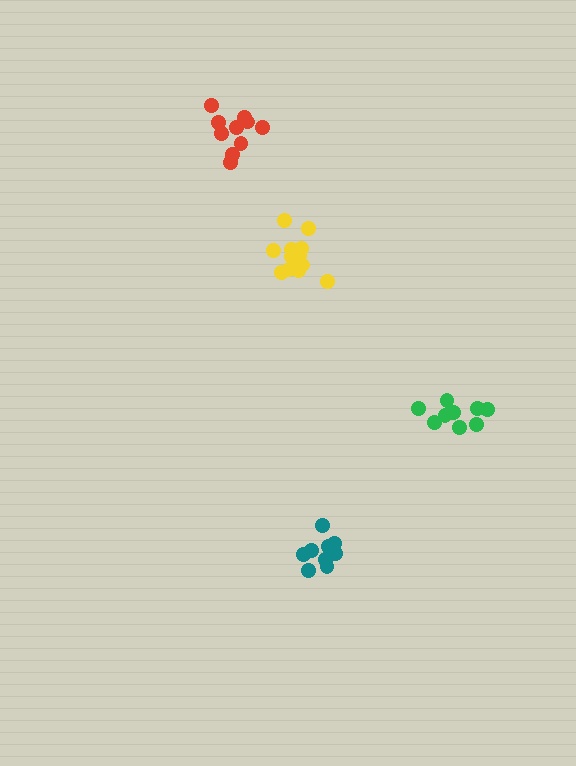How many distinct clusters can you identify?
There are 4 distinct clusters.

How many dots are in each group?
Group 1: 13 dots, Group 2: 9 dots, Group 3: 10 dots, Group 4: 10 dots (42 total).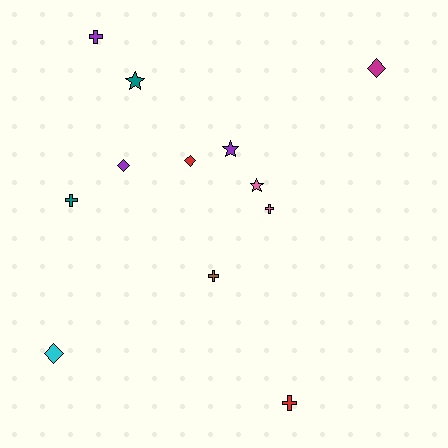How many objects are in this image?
There are 12 objects.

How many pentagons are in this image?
There are no pentagons.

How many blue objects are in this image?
There are no blue objects.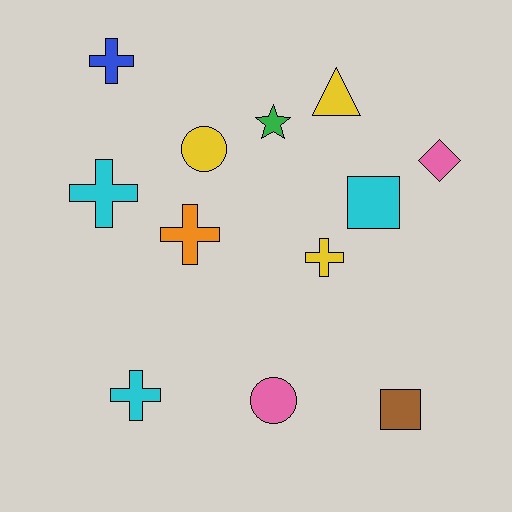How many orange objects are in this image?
There is 1 orange object.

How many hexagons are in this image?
There are no hexagons.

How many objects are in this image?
There are 12 objects.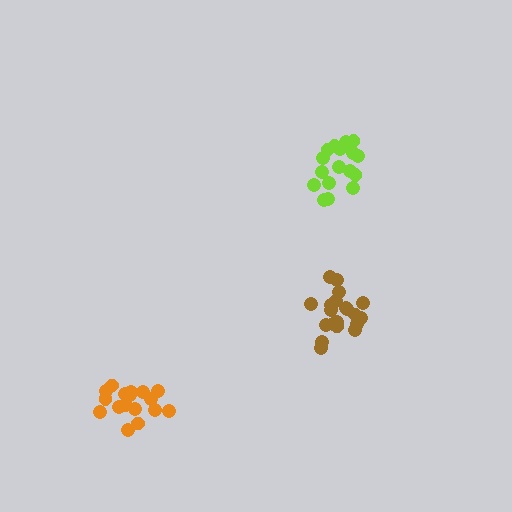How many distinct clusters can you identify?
There are 3 distinct clusters.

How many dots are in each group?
Group 1: 17 dots, Group 2: 18 dots, Group 3: 20 dots (55 total).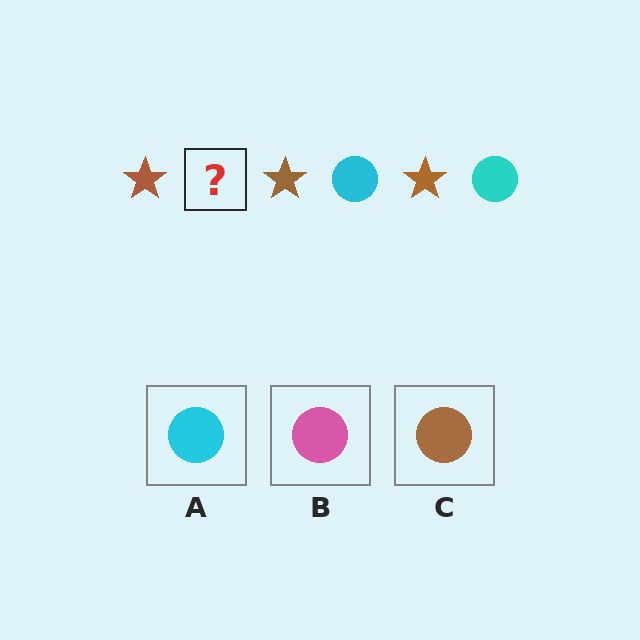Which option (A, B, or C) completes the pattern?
A.